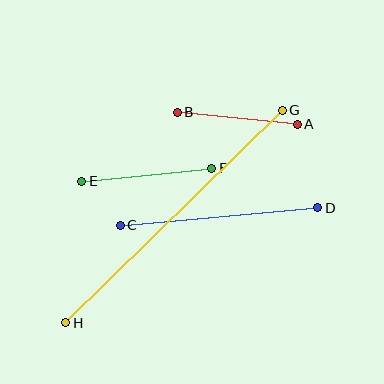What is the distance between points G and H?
The distance is approximately 304 pixels.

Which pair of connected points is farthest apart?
Points G and H are farthest apart.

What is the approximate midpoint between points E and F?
The midpoint is at approximately (147, 175) pixels.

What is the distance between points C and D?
The distance is approximately 198 pixels.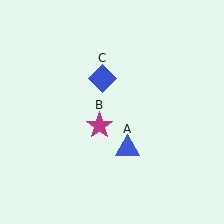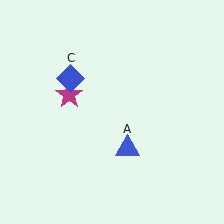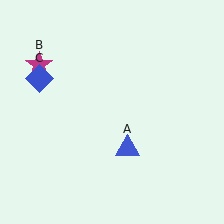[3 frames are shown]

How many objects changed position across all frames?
2 objects changed position: magenta star (object B), blue diamond (object C).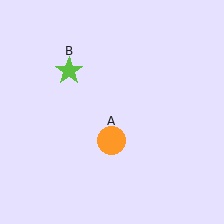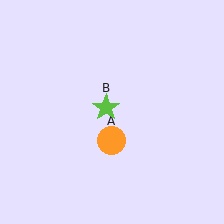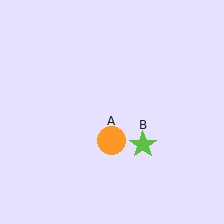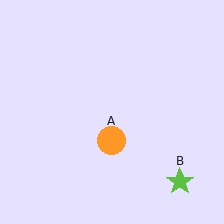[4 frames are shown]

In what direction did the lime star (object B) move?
The lime star (object B) moved down and to the right.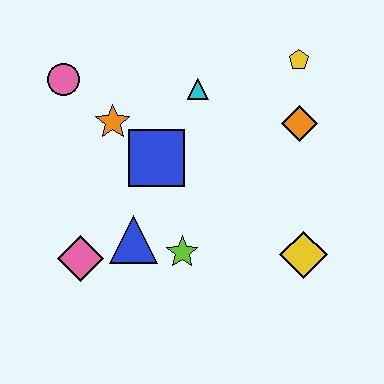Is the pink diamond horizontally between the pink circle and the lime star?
Yes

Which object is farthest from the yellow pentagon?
The pink diamond is farthest from the yellow pentagon.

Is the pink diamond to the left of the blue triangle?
Yes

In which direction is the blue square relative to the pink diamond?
The blue square is above the pink diamond.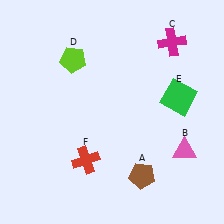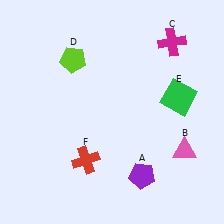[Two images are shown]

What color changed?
The pentagon (A) changed from brown in Image 1 to purple in Image 2.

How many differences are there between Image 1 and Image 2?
There is 1 difference between the two images.